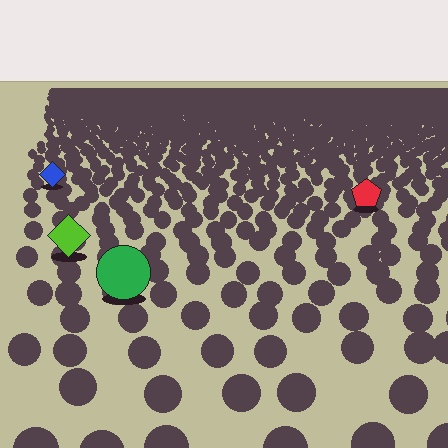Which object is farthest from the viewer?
The blue diamond is farthest from the viewer. It appears smaller and the ground texture around it is denser.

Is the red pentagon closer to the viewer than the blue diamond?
Yes. The red pentagon is closer — you can tell from the texture gradient: the ground texture is coarser near it.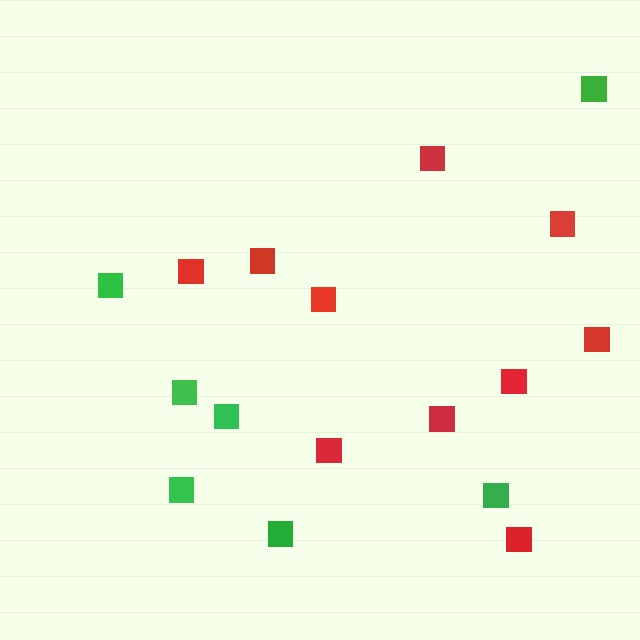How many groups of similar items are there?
There are 2 groups: one group of green squares (7) and one group of red squares (10).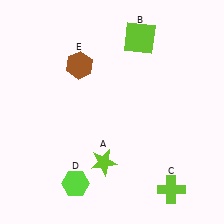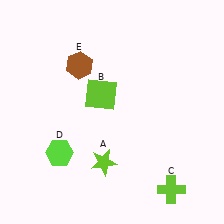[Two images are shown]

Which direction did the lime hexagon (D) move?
The lime hexagon (D) moved up.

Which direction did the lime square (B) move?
The lime square (B) moved down.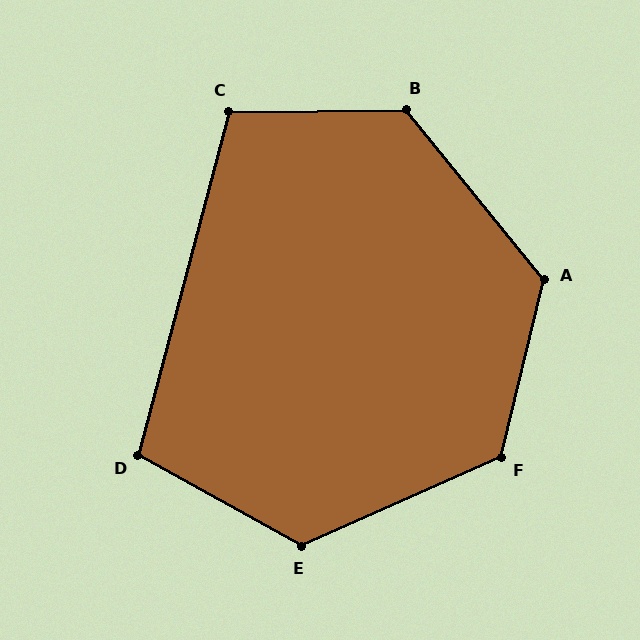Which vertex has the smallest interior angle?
D, at approximately 104 degrees.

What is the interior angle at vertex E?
Approximately 127 degrees (obtuse).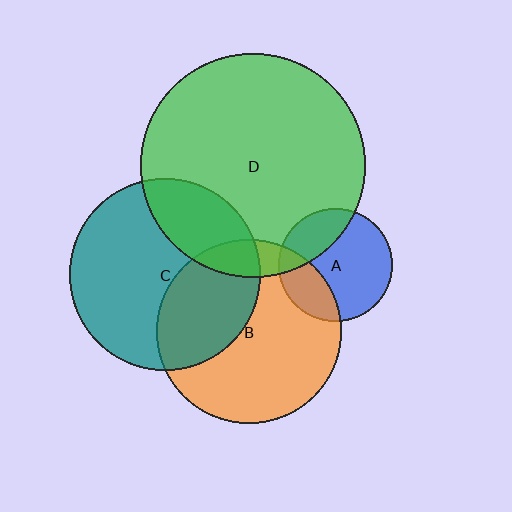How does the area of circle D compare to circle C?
Approximately 1.4 times.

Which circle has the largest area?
Circle D (green).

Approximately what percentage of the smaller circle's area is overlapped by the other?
Approximately 25%.